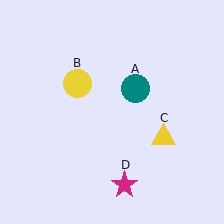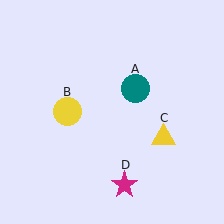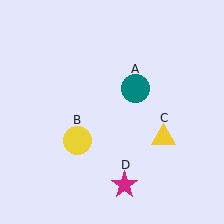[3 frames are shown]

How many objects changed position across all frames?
1 object changed position: yellow circle (object B).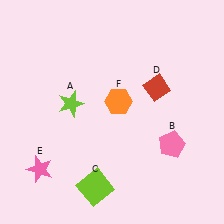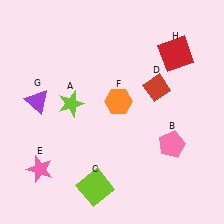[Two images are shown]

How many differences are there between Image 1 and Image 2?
There are 2 differences between the two images.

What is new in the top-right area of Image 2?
A red square (H) was added in the top-right area of Image 2.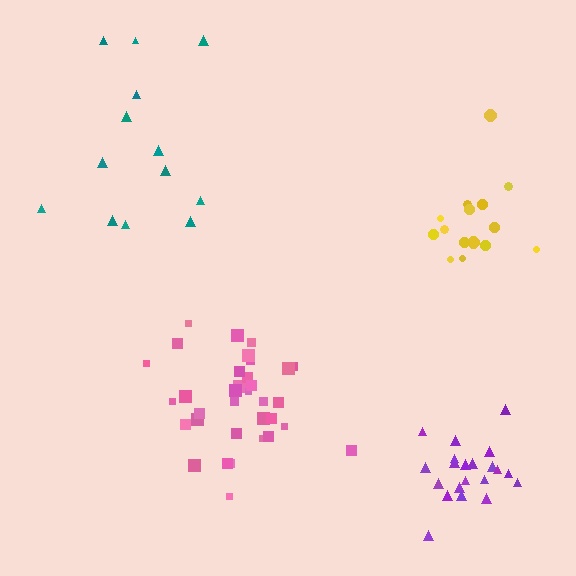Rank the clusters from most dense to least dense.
pink, purple, yellow, teal.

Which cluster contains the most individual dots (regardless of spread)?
Pink (34).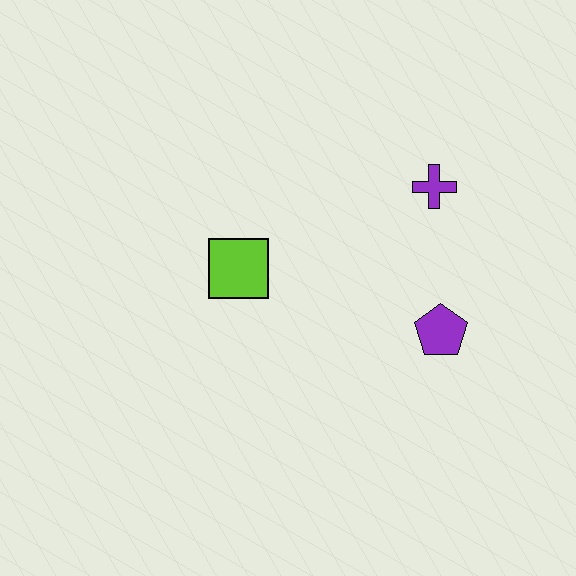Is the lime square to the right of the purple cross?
No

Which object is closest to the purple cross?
The purple pentagon is closest to the purple cross.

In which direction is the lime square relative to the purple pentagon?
The lime square is to the left of the purple pentagon.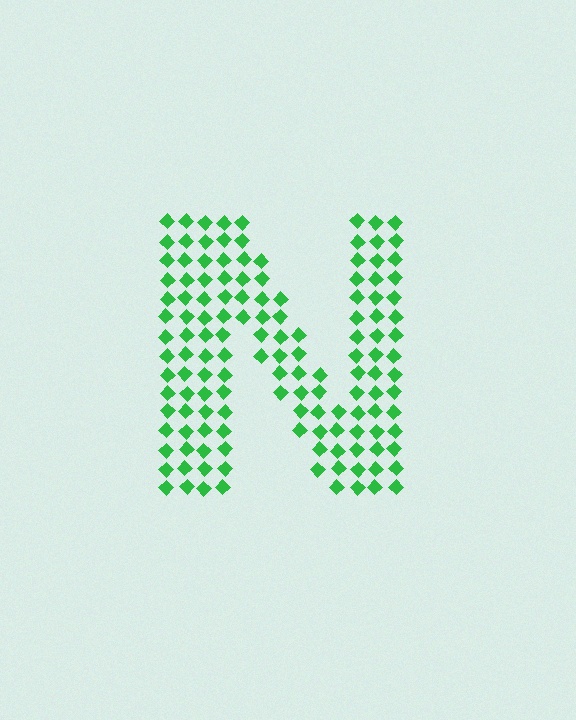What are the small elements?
The small elements are diamonds.